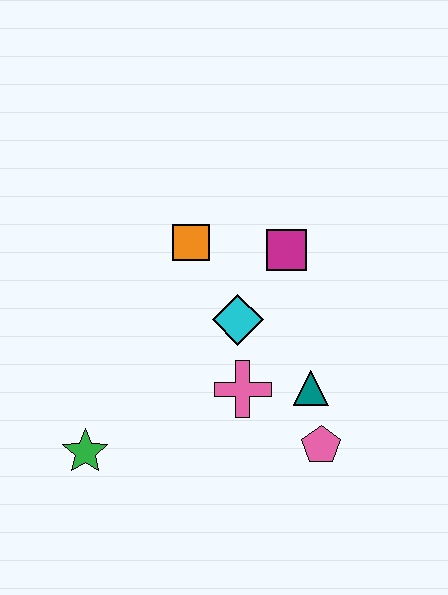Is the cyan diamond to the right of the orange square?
Yes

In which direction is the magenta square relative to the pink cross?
The magenta square is above the pink cross.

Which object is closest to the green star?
The pink cross is closest to the green star.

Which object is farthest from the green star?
The magenta square is farthest from the green star.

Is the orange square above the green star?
Yes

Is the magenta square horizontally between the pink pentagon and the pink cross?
Yes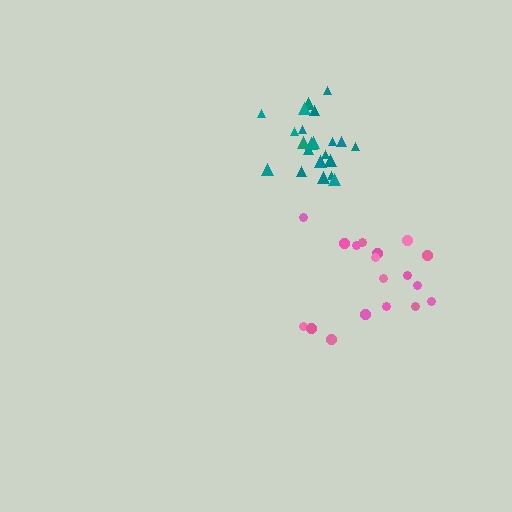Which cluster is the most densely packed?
Teal.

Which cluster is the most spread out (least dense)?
Pink.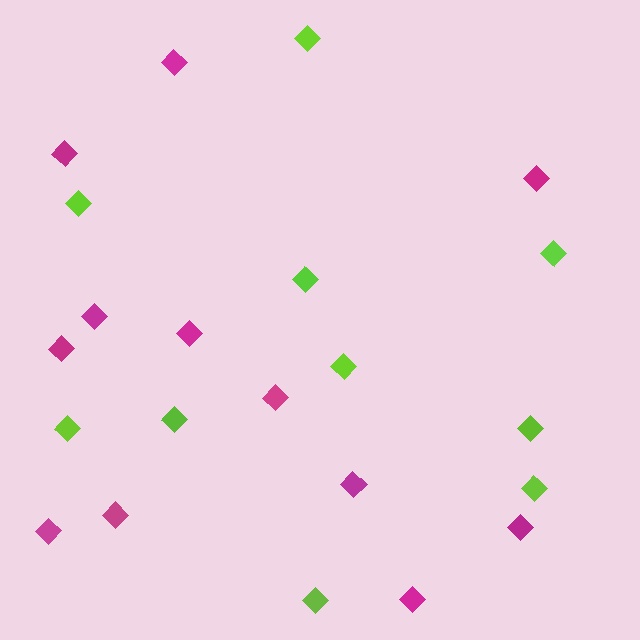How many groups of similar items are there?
There are 2 groups: one group of lime diamonds (10) and one group of magenta diamonds (12).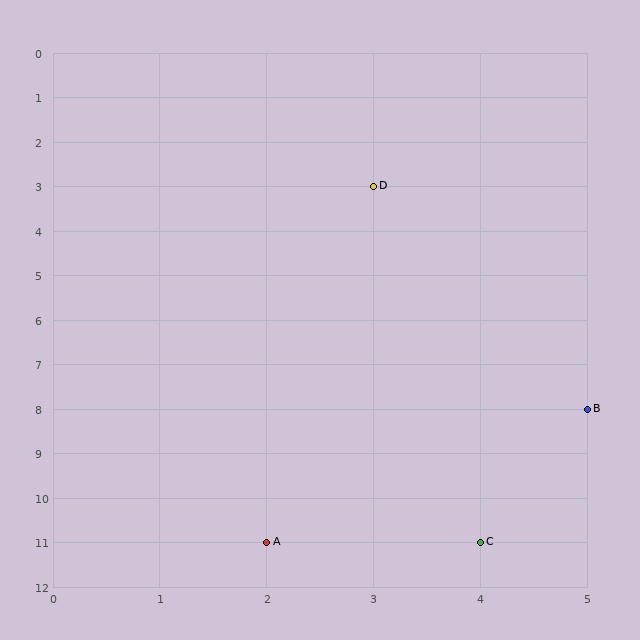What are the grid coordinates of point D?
Point D is at grid coordinates (3, 3).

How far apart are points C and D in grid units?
Points C and D are 1 column and 8 rows apart (about 8.1 grid units diagonally).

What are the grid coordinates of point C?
Point C is at grid coordinates (4, 11).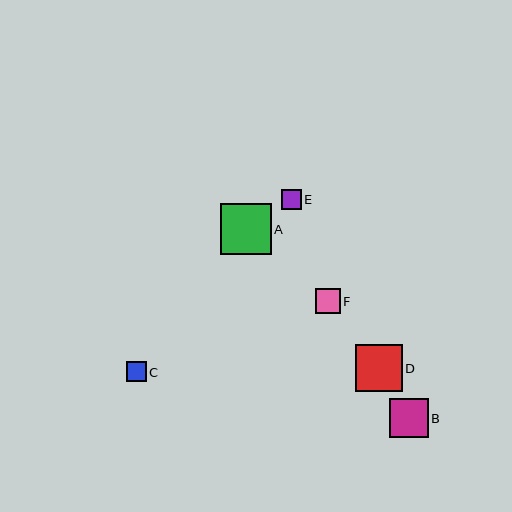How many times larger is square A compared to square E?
Square A is approximately 2.6 times the size of square E.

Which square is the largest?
Square A is the largest with a size of approximately 51 pixels.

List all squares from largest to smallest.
From largest to smallest: A, D, B, F, E, C.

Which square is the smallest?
Square C is the smallest with a size of approximately 20 pixels.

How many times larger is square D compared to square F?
Square D is approximately 1.8 times the size of square F.